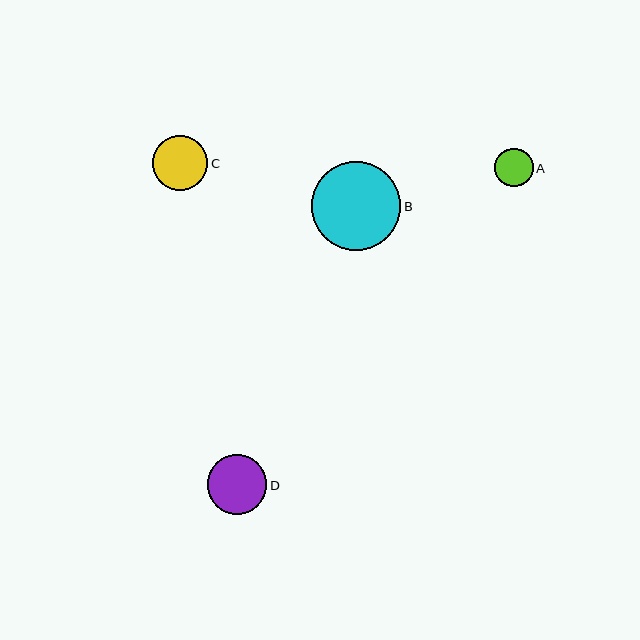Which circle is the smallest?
Circle A is the smallest with a size of approximately 39 pixels.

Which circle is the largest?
Circle B is the largest with a size of approximately 89 pixels.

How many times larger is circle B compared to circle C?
Circle B is approximately 1.6 times the size of circle C.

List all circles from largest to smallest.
From largest to smallest: B, D, C, A.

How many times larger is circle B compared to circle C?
Circle B is approximately 1.6 times the size of circle C.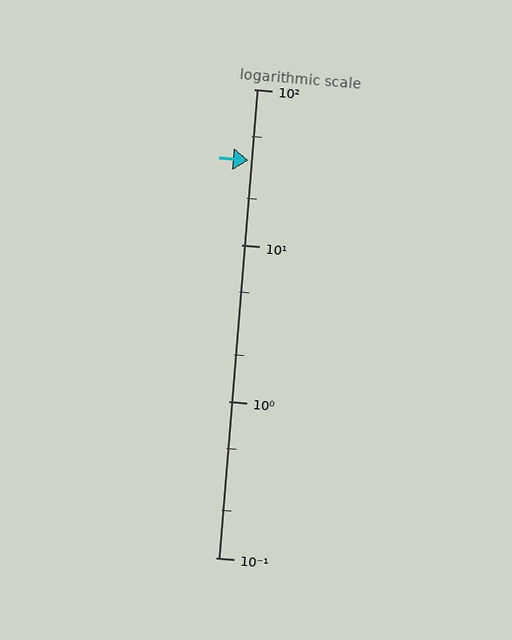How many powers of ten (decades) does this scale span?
The scale spans 3 decades, from 0.1 to 100.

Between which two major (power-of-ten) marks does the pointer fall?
The pointer is between 10 and 100.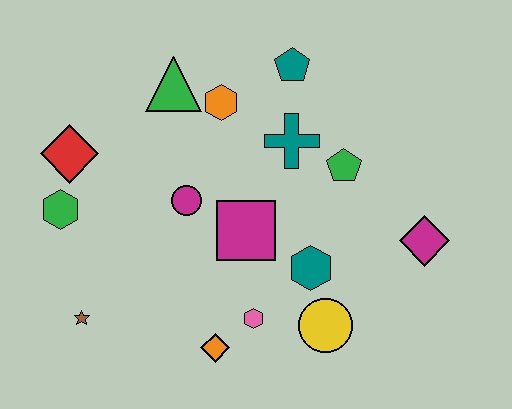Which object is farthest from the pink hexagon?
The teal pentagon is farthest from the pink hexagon.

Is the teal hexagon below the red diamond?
Yes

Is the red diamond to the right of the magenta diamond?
No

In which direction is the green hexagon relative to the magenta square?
The green hexagon is to the left of the magenta square.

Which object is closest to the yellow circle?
The teal hexagon is closest to the yellow circle.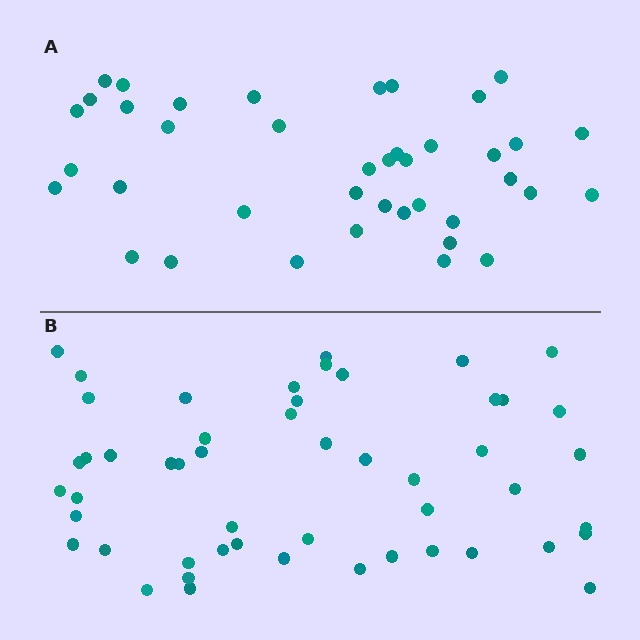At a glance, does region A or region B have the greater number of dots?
Region B (the bottom region) has more dots.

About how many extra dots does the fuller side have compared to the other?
Region B has roughly 12 or so more dots than region A.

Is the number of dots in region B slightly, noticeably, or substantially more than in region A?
Region B has noticeably more, but not dramatically so. The ratio is roughly 1.3 to 1.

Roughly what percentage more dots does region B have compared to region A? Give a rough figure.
About 30% more.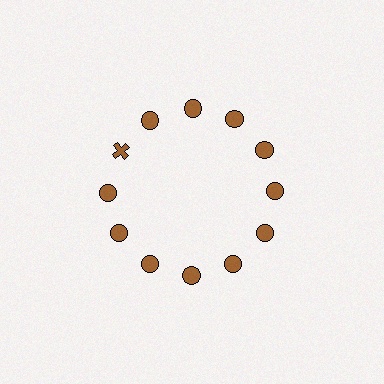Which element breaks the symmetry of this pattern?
The brown cross at roughly the 10 o'clock position breaks the symmetry. All other shapes are brown circles.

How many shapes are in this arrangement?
There are 12 shapes arranged in a ring pattern.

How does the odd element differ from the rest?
It has a different shape: cross instead of circle.